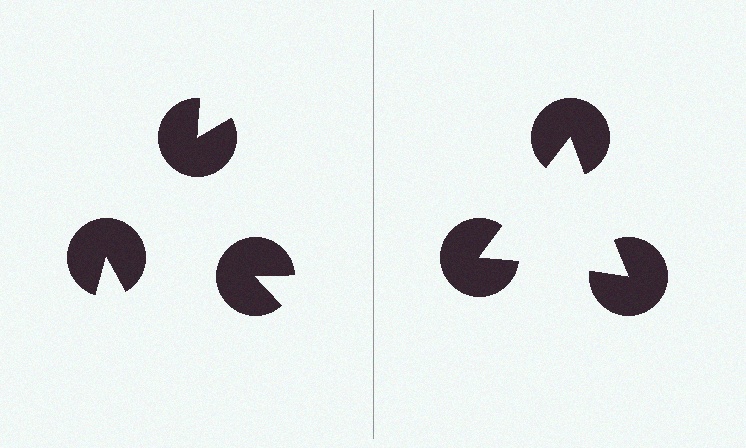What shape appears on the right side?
An illusory triangle.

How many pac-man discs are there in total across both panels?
6 — 3 on each side.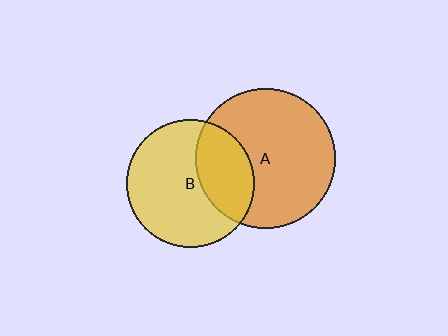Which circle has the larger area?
Circle A (orange).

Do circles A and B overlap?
Yes.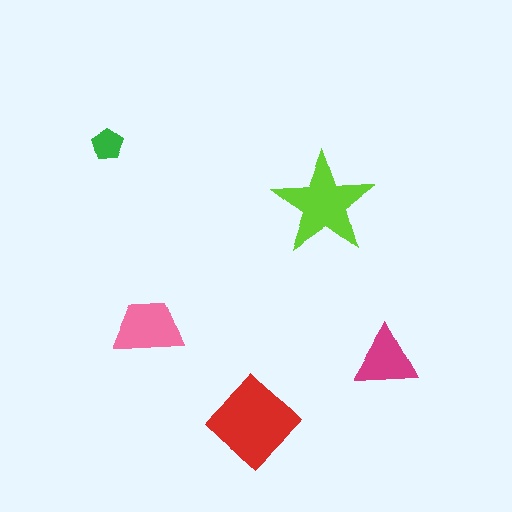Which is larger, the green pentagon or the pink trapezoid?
The pink trapezoid.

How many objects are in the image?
There are 5 objects in the image.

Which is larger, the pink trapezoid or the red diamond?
The red diamond.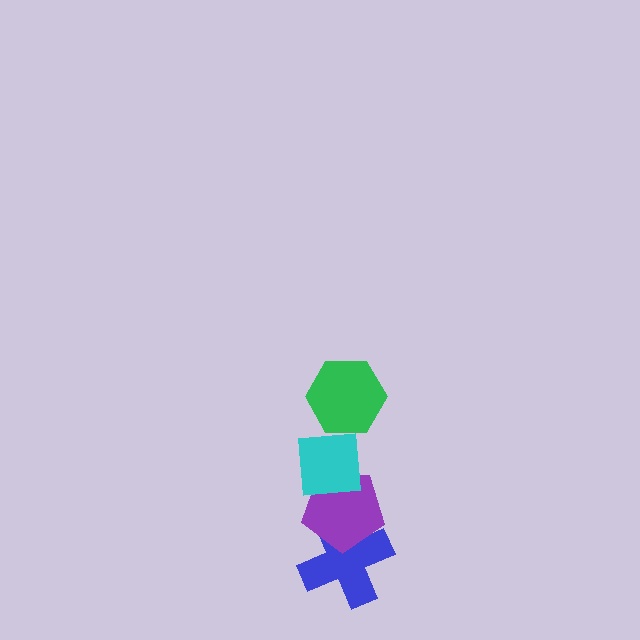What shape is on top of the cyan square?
The green hexagon is on top of the cyan square.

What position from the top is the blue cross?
The blue cross is 4th from the top.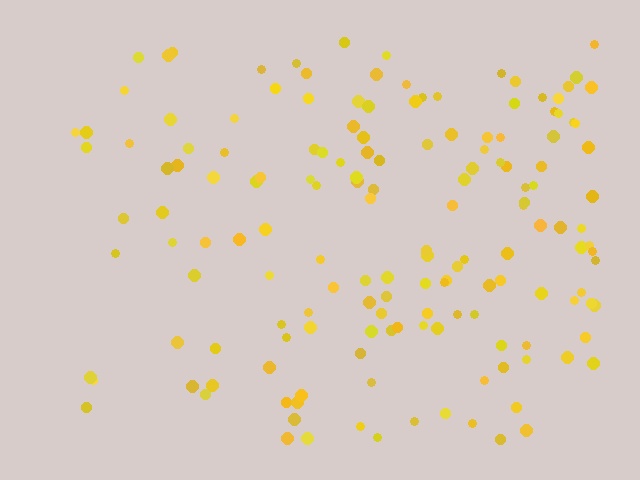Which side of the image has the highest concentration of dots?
The right.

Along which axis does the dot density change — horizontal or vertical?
Horizontal.